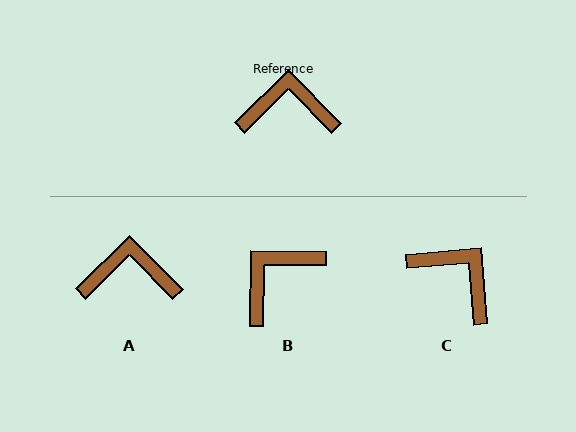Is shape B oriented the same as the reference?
No, it is off by about 45 degrees.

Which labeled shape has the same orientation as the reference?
A.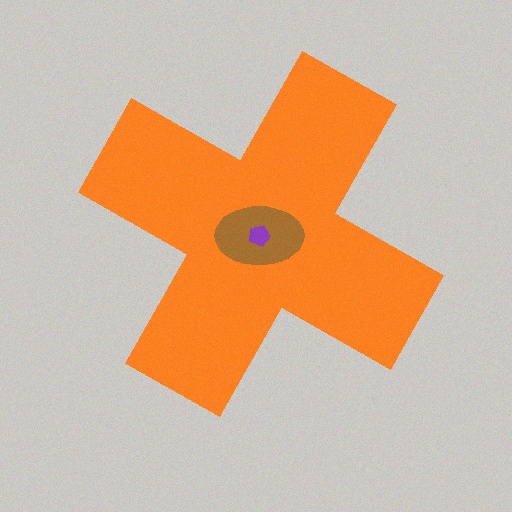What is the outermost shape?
The orange cross.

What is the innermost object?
The purple pentagon.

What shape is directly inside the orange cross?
The brown ellipse.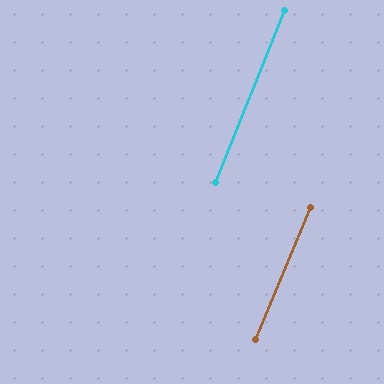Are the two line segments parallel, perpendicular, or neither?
Parallel — their directions differ by only 1.1°.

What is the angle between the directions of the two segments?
Approximately 1 degree.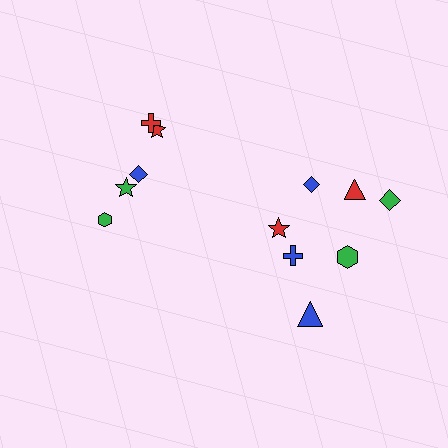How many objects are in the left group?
There are 5 objects.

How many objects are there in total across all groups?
There are 12 objects.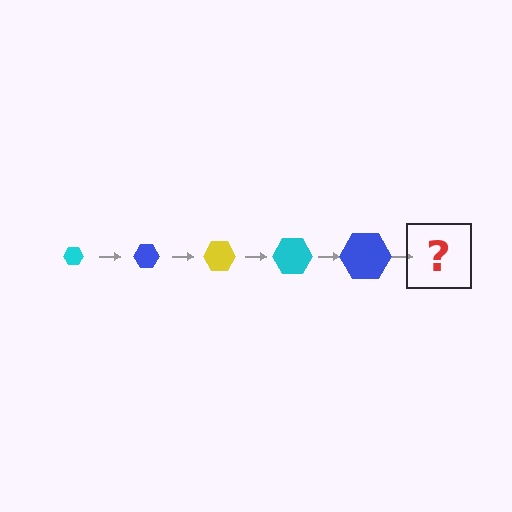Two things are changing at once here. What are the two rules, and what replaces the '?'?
The two rules are that the hexagon grows larger each step and the color cycles through cyan, blue, and yellow. The '?' should be a yellow hexagon, larger than the previous one.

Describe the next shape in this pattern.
It should be a yellow hexagon, larger than the previous one.